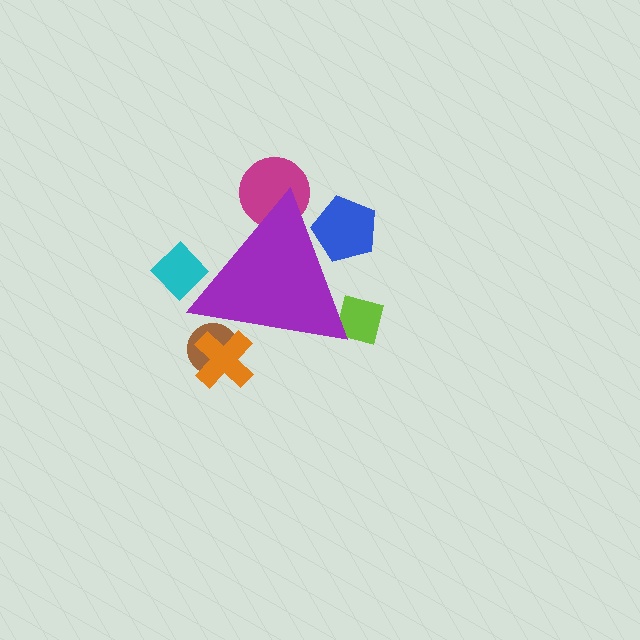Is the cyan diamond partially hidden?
Yes, the cyan diamond is partially hidden behind the purple triangle.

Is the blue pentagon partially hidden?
Yes, the blue pentagon is partially hidden behind the purple triangle.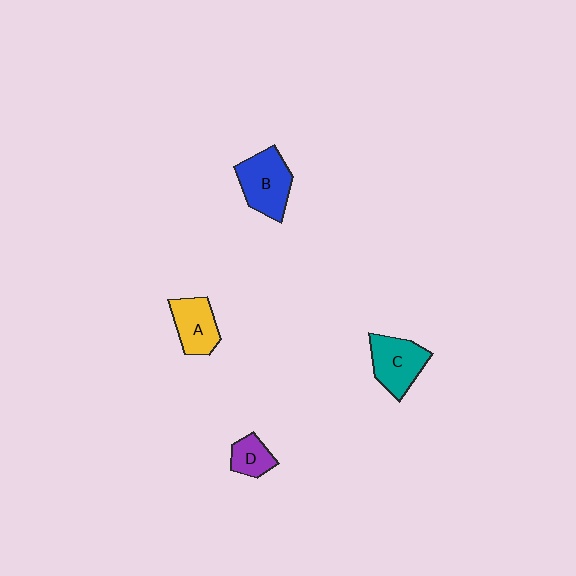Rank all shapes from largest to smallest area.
From largest to smallest: B (blue), C (teal), A (yellow), D (purple).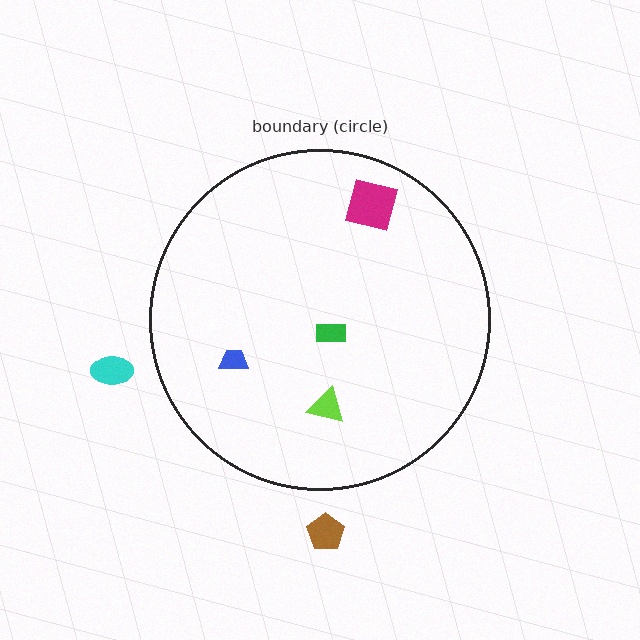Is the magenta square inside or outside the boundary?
Inside.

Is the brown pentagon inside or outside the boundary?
Outside.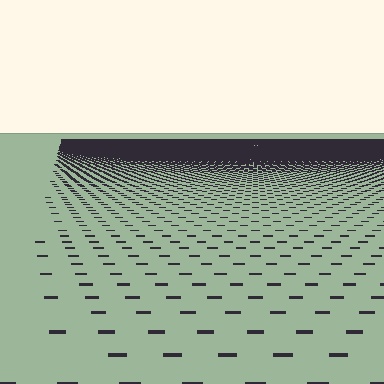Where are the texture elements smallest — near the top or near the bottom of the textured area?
Near the top.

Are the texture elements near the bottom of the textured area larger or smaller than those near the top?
Larger. Near the bottom, elements are closer to the viewer and appear at a bigger on-screen size.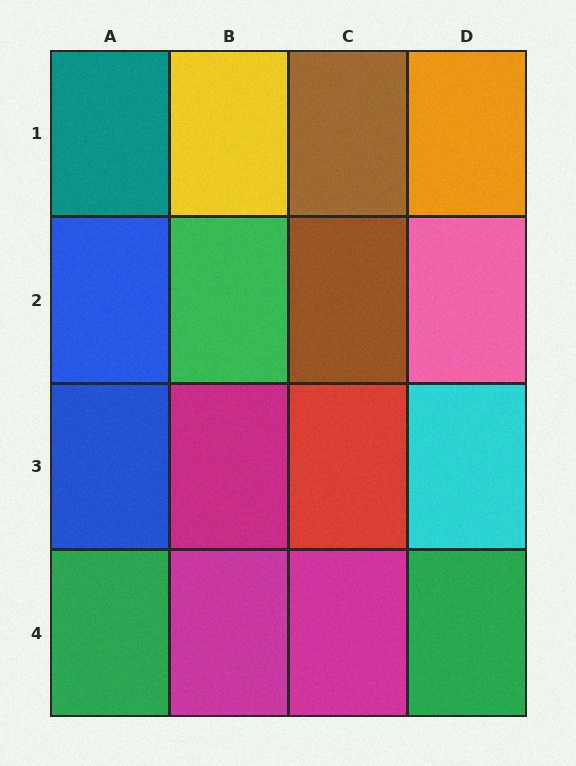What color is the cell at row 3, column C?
Red.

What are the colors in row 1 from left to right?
Teal, yellow, brown, orange.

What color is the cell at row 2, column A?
Blue.